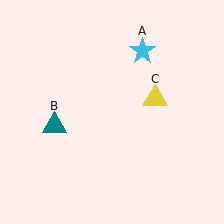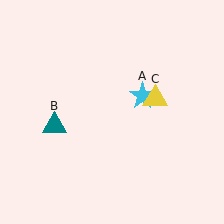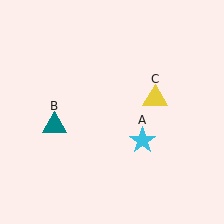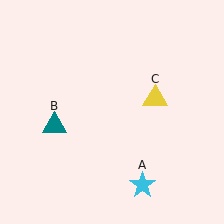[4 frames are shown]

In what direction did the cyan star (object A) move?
The cyan star (object A) moved down.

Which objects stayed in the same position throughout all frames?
Teal triangle (object B) and yellow triangle (object C) remained stationary.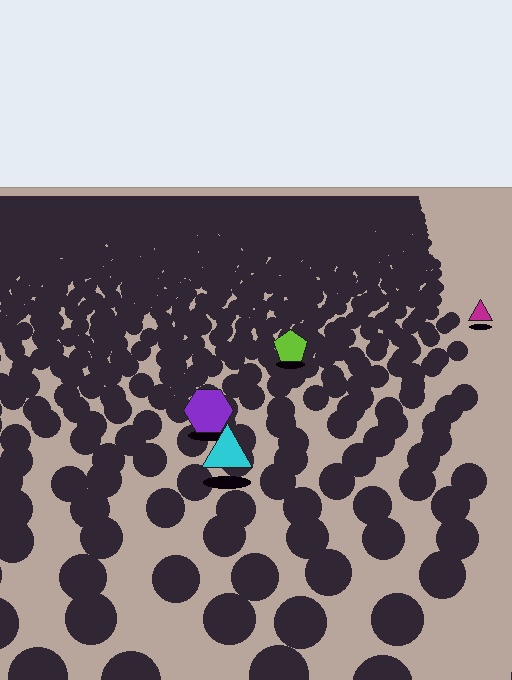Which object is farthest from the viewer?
The magenta triangle is farthest from the viewer. It appears smaller and the ground texture around it is denser.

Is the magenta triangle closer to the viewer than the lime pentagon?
No. The lime pentagon is closer — you can tell from the texture gradient: the ground texture is coarser near it.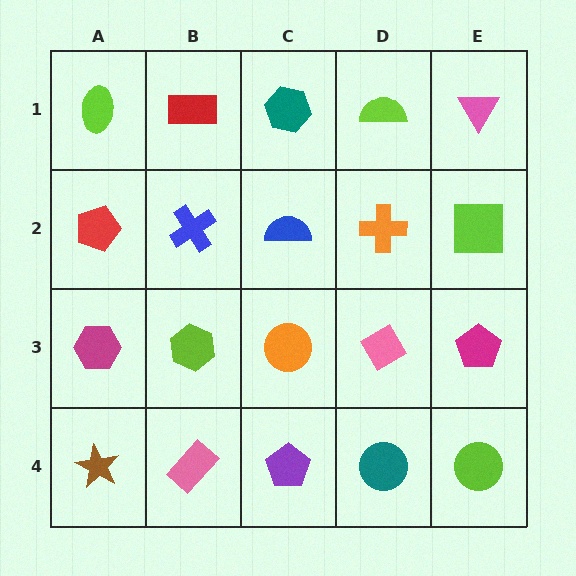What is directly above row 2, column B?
A red rectangle.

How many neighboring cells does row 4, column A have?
2.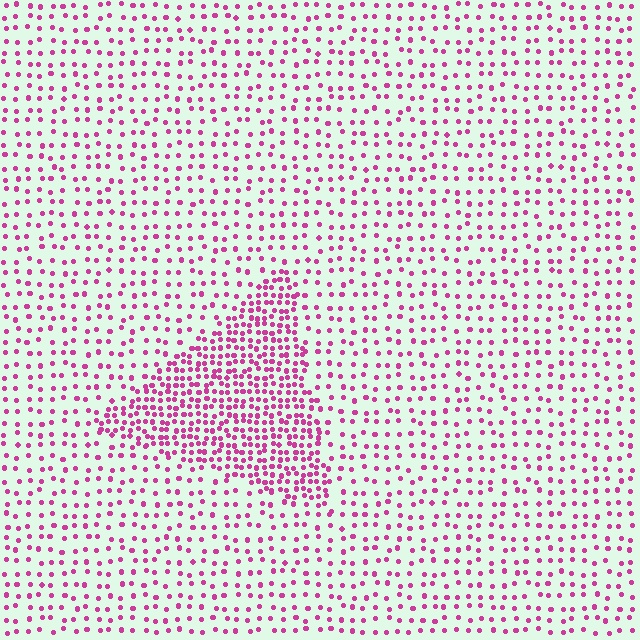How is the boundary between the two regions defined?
The boundary is defined by a change in element density (approximately 2.4x ratio). All elements are the same color, size, and shape.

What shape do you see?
I see a triangle.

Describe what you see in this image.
The image contains small magenta elements arranged at two different densities. A triangle-shaped region is visible where the elements are more densely packed than the surrounding area.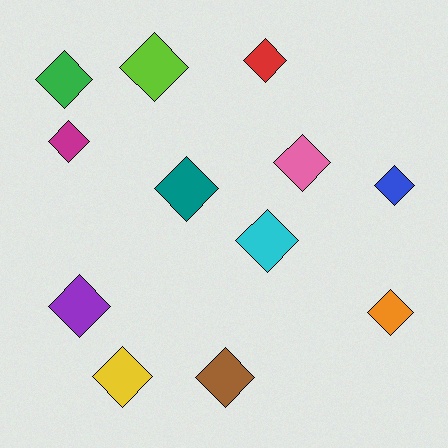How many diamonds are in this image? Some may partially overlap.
There are 12 diamonds.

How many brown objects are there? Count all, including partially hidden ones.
There is 1 brown object.